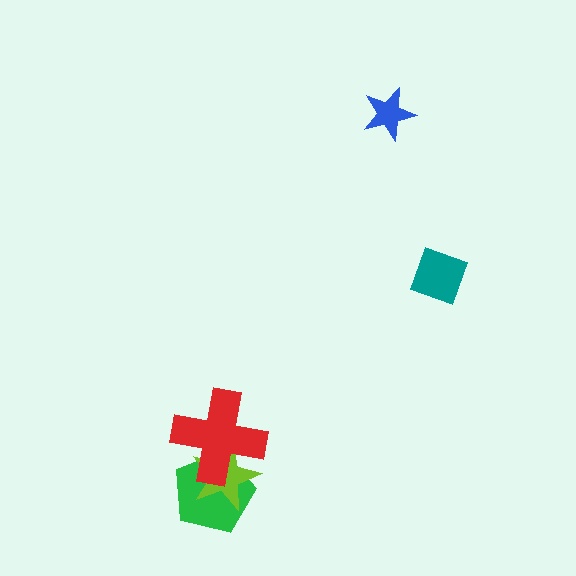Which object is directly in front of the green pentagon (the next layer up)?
The lime star is directly in front of the green pentagon.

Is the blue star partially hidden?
No, no other shape covers it.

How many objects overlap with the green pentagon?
2 objects overlap with the green pentagon.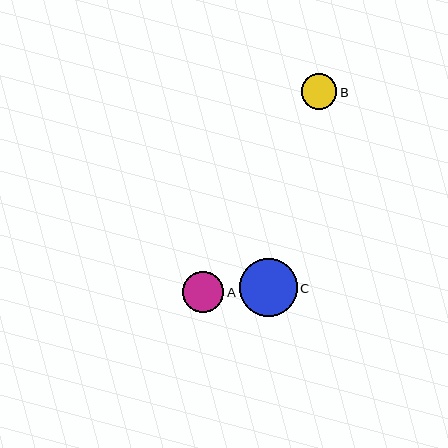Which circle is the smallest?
Circle B is the smallest with a size of approximately 35 pixels.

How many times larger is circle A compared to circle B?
Circle A is approximately 1.2 times the size of circle B.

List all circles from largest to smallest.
From largest to smallest: C, A, B.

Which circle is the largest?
Circle C is the largest with a size of approximately 58 pixels.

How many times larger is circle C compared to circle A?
Circle C is approximately 1.4 times the size of circle A.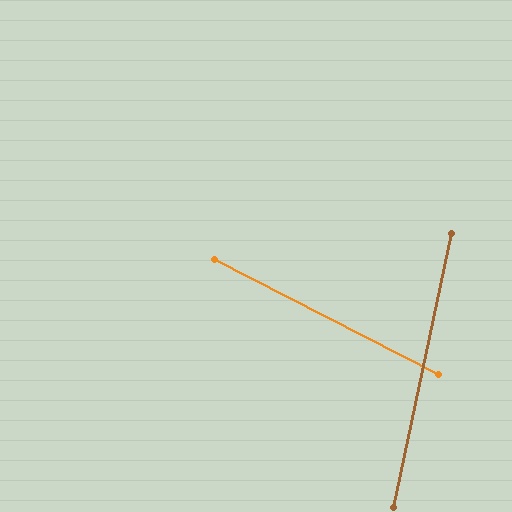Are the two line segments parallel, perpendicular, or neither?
Neither parallel nor perpendicular — they differ by about 75°.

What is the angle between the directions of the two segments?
Approximately 75 degrees.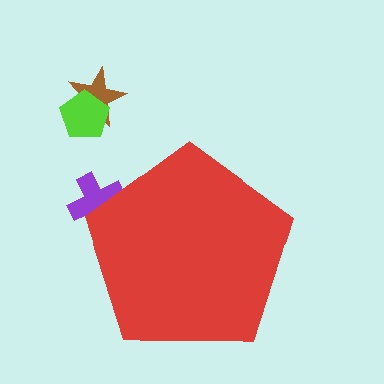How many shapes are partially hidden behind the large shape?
1 shape is partially hidden.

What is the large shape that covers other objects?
A red pentagon.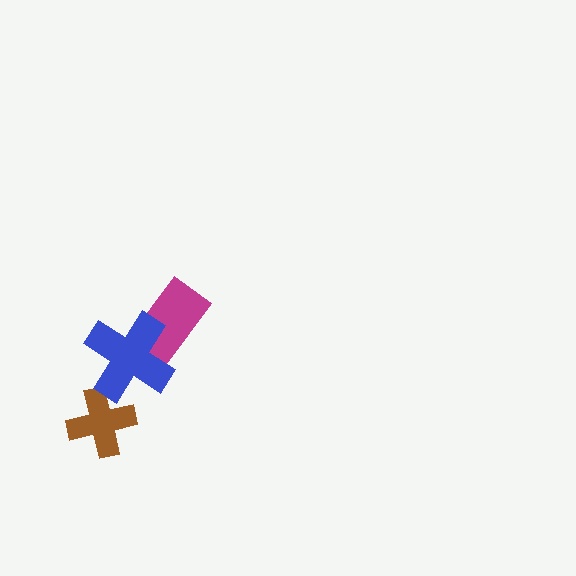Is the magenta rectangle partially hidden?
Yes, it is partially covered by another shape.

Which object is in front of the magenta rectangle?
The blue cross is in front of the magenta rectangle.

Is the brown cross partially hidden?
Yes, it is partially covered by another shape.